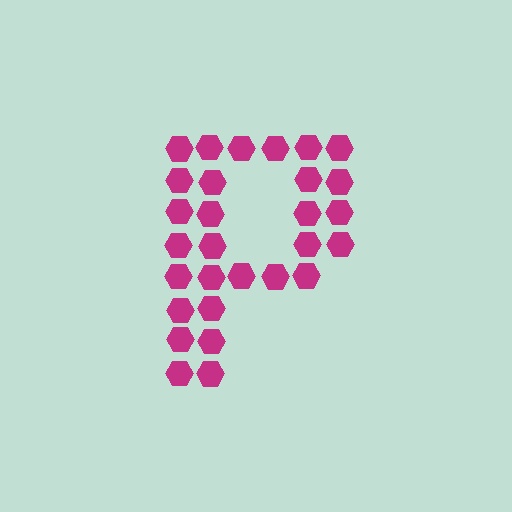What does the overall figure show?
The overall figure shows the letter P.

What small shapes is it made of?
It is made of small hexagons.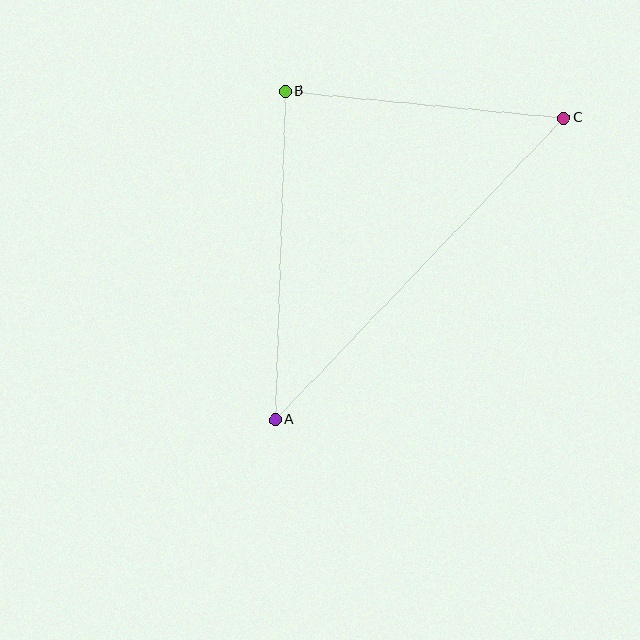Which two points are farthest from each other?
Points A and C are farthest from each other.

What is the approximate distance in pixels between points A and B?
The distance between A and B is approximately 328 pixels.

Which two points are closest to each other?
Points B and C are closest to each other.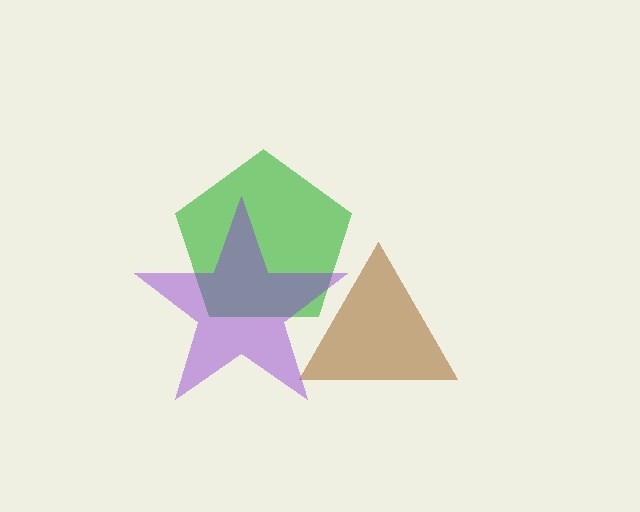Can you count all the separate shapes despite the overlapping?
Yes, there are 3 separate shapes.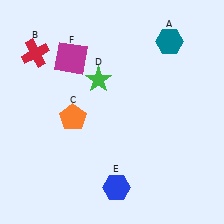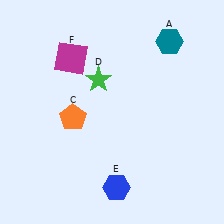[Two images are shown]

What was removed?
The red cross (B) was removed in Image 2.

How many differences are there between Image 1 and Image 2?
There is 1 difference between the two images.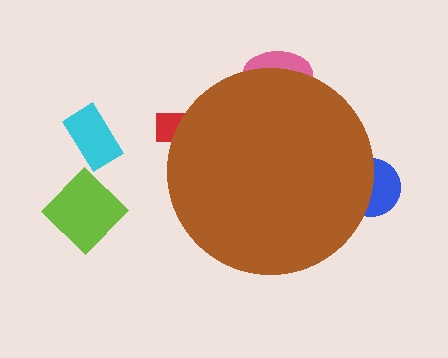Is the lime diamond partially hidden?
No, the lime diamond is fully visible.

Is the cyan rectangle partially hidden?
No, the cyan rectangle is fully visible.